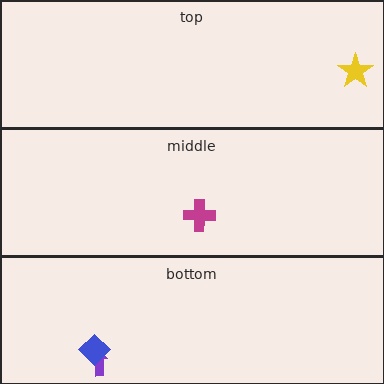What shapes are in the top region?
The yellow star.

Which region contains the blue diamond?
The bottom region.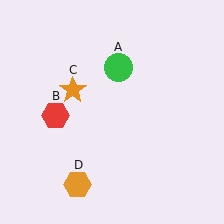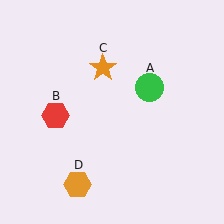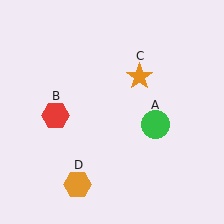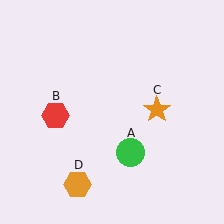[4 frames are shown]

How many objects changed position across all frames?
2 objects changed position: green circle (object A), orange star (object C).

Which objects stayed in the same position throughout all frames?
Red hexagon (object B) and orange hexagon (object D) remained stationary.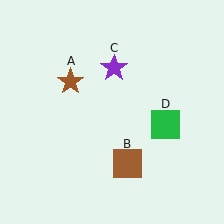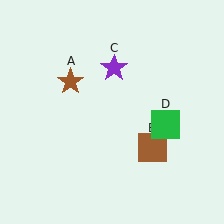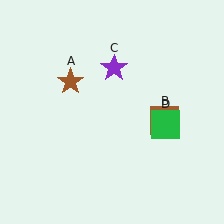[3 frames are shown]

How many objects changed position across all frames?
1 object changed position: brown square (object B).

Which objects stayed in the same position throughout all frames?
Brown star (object A) and purple star (object C) and green square (object D) remained stationary.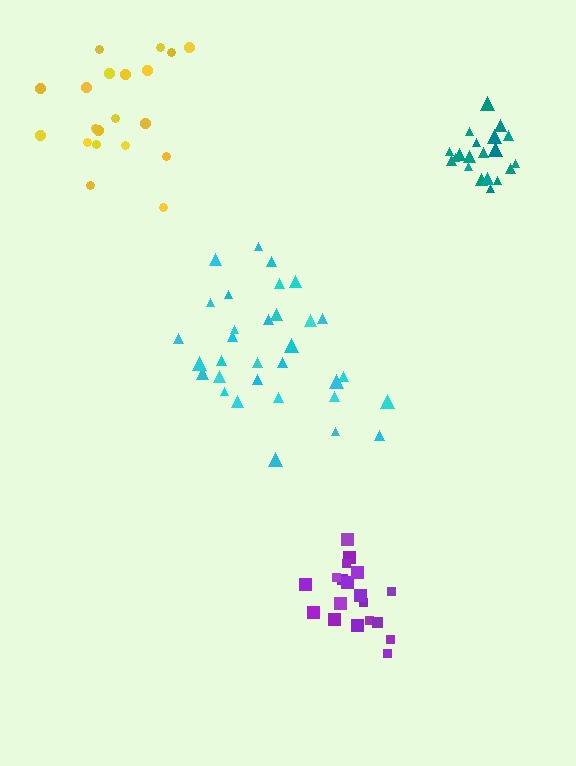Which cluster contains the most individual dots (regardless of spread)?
Cyan (32).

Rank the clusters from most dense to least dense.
teal, purple, yellow, cyan.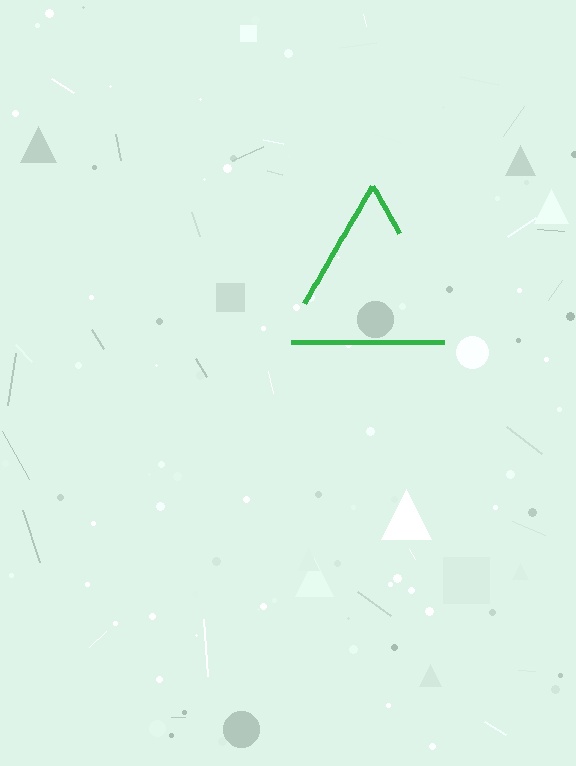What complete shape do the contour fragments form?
The contour fragments form a triangle.